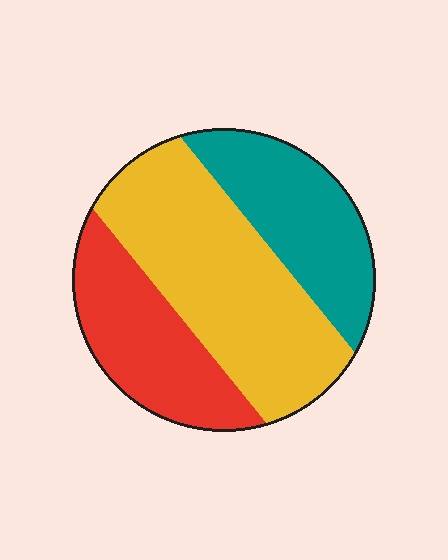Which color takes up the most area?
Yellow, at roughly 45%.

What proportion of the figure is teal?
Teal covers 27% of the figure.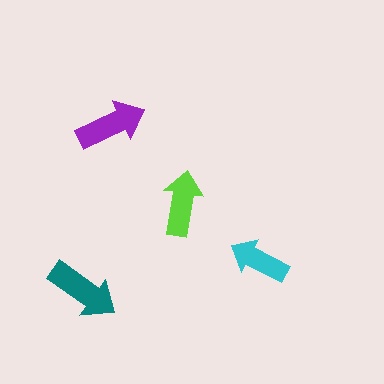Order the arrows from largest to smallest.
the teal one, the purple one, the lime one, the cyan one.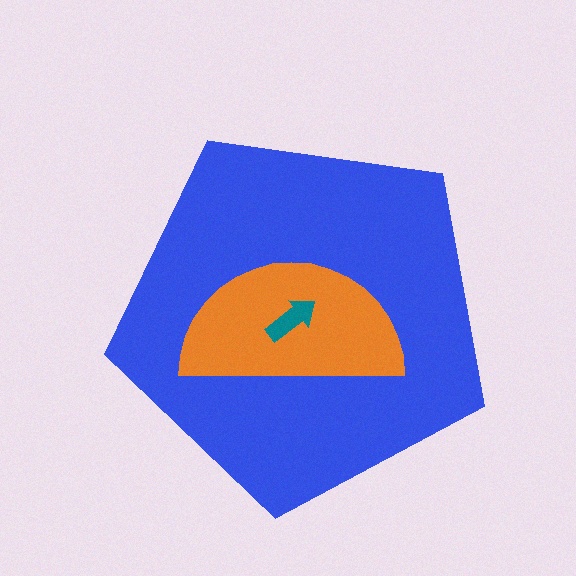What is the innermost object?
The teal arrow.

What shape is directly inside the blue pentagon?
The orange semicircle.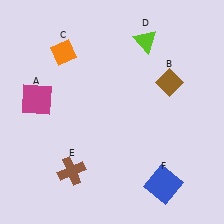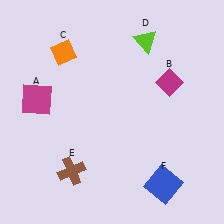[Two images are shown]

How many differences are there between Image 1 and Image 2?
There is 1 difference between the two images.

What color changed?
The diamond (B) changed from brown in Image 1 to magenta in Image 2.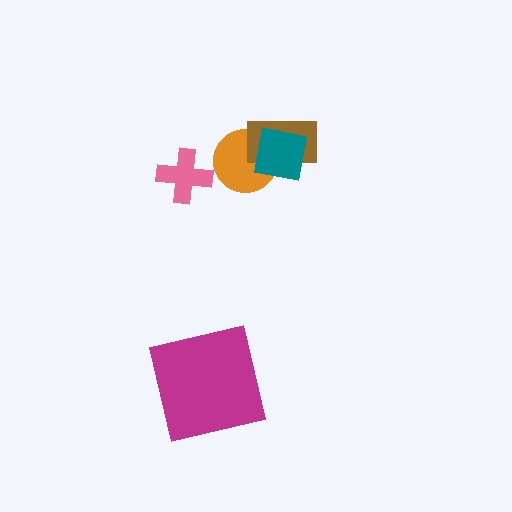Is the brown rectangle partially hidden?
Yes, it is partially covered by another shape.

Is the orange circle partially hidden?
Yes, it is partially covered by another shape.